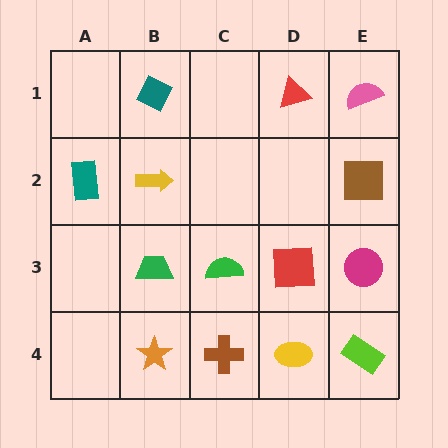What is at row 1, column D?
A red triangle.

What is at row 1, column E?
A pink semicircle.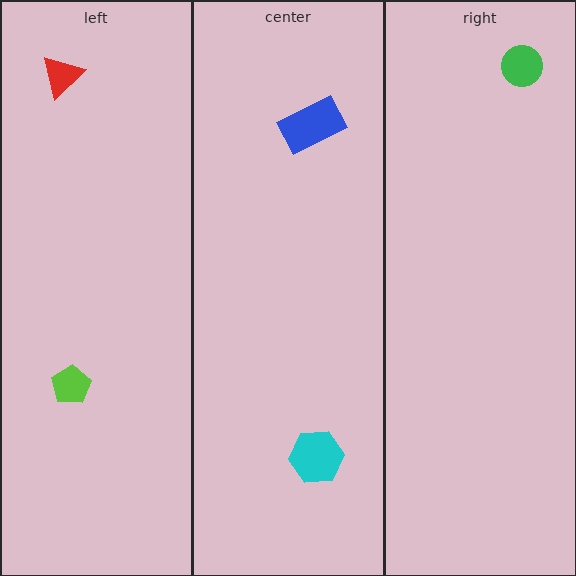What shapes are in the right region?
The green circle.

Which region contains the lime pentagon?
The left region.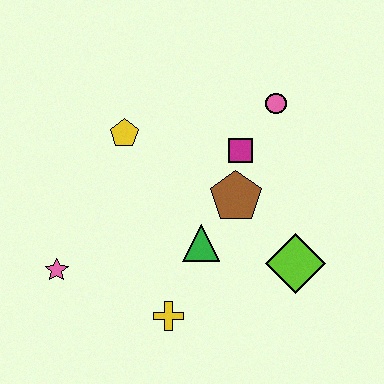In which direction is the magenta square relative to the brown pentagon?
The magenta square is above the brown pentagon.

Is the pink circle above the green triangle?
Yes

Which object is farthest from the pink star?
The pink circle is farthest from the pink star.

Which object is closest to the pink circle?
The magenta square is closest to the pink circle.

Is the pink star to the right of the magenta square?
No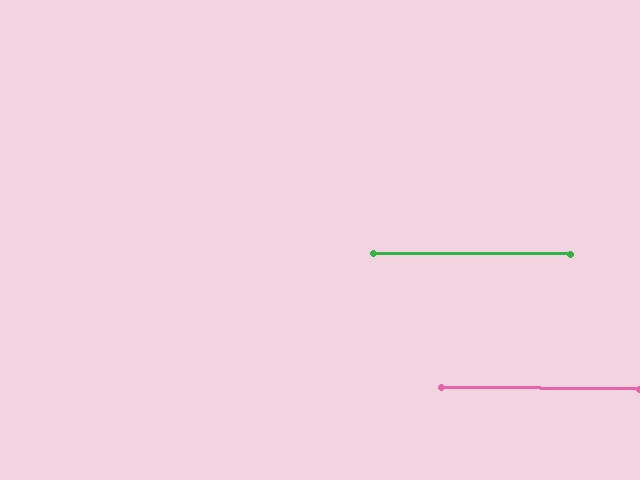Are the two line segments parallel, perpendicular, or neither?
Parallel — their directions differ by only 0.2°.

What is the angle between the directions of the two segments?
Approximately 0 degrees.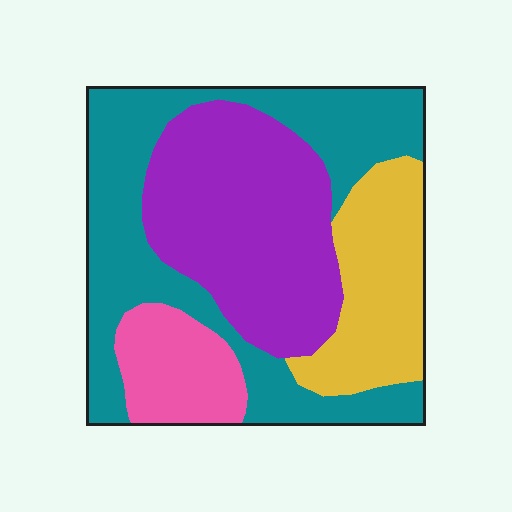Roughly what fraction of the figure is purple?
Purple covers about 30% of the figure.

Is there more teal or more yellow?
Teal.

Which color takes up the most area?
Teal, at roughly 40%.